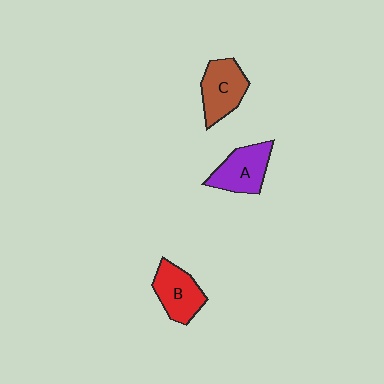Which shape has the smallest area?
Shape B (red).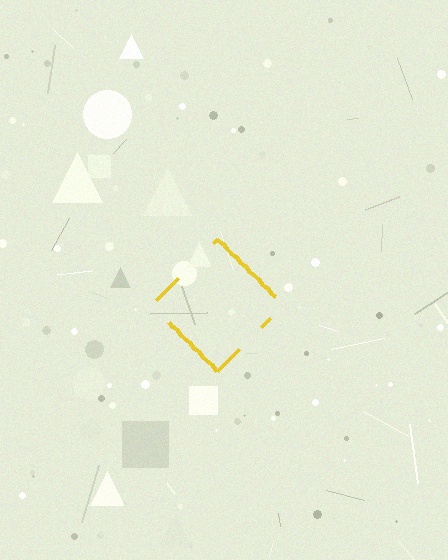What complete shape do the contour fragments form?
The contour fragments form a diamond.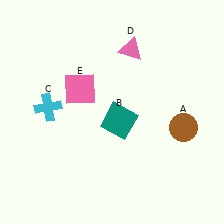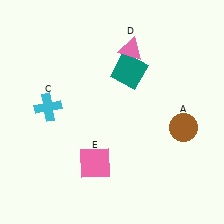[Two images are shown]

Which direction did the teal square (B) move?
The teal square (B) moved up.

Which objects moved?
The objects that moved are: the teal square (B), the pink square (E).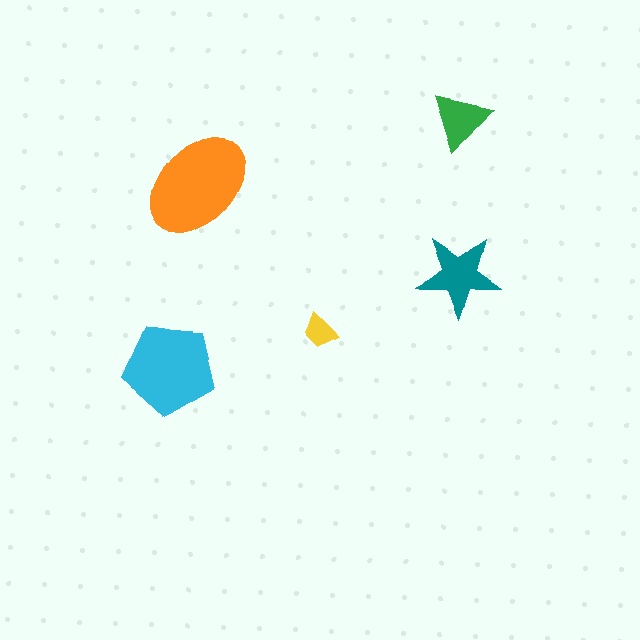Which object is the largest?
The orange ellipse.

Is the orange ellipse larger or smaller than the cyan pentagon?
Larger.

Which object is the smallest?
The yellow trapezoid.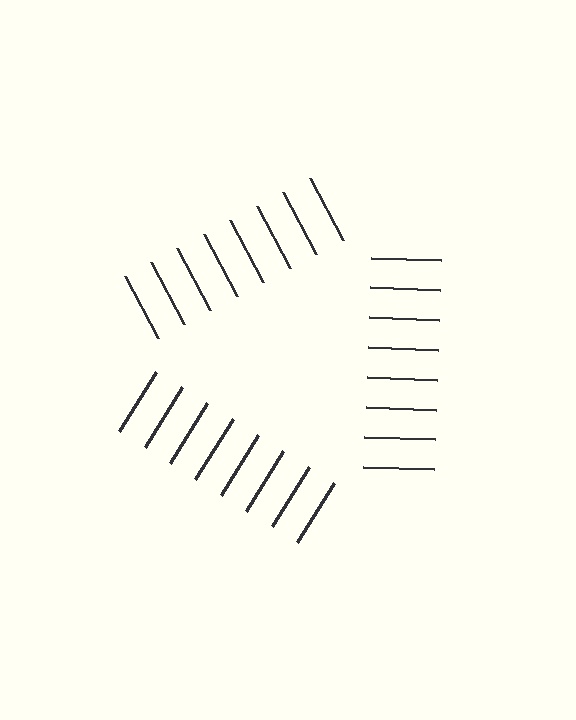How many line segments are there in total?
24 — 8 along each of the 3 edges.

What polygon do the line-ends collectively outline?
An illusory triangle — the line segments terminate on its edges but no continuous stroke is drawn.